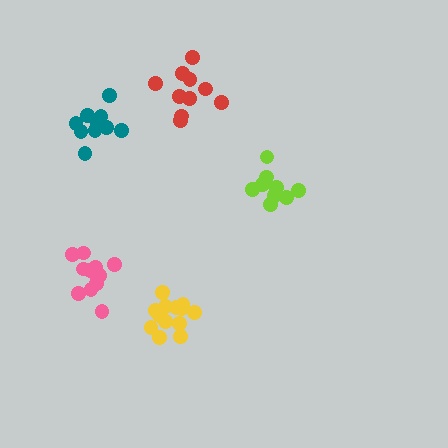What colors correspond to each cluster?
The clusters are colored: teal, yellow, lime, red, pink.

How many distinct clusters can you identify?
There are 5 distinct clusters.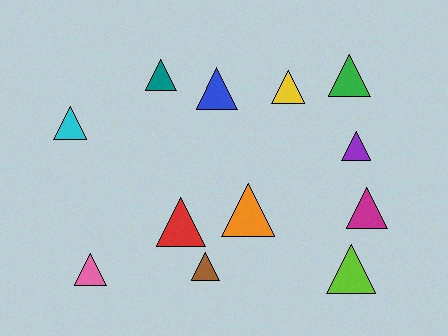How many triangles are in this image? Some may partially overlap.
There are 12 triangles.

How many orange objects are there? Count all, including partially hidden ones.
There is 1 orange object.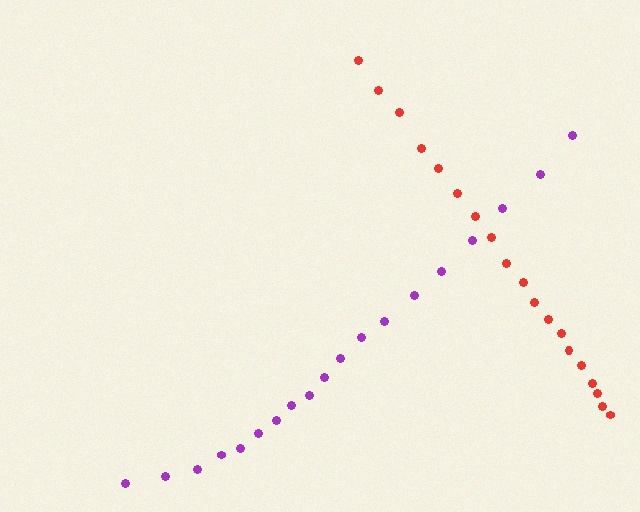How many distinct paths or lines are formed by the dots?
There are 2 distinct paths.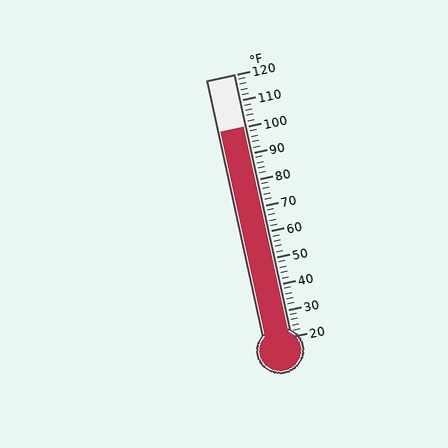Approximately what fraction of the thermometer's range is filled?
The thermometer is filled to approximately 80% of its range.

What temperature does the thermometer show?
The thermometer shows approximately 100°F.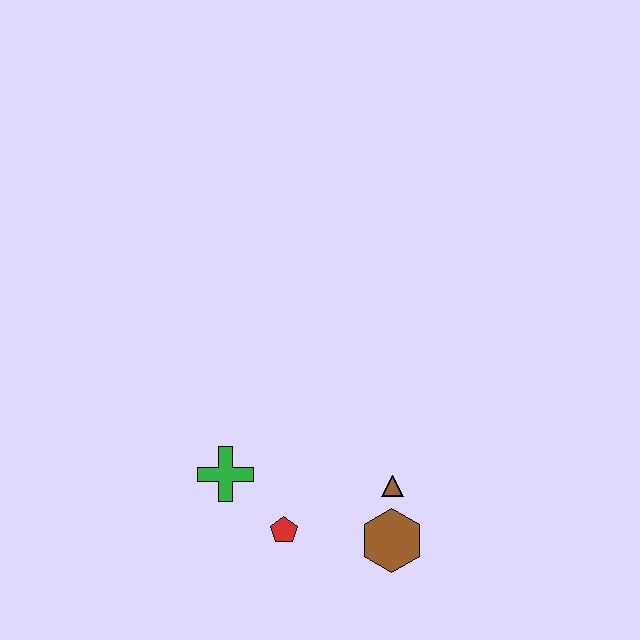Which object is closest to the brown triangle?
The brown hexagon is closest to the brown triangle.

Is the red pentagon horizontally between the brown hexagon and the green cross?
Yes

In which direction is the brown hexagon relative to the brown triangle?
The brown hexagon is below the brown triangle.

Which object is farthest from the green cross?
The brown hexagon is farthest from the green cross.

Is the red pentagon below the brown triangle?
Yes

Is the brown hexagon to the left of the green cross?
No